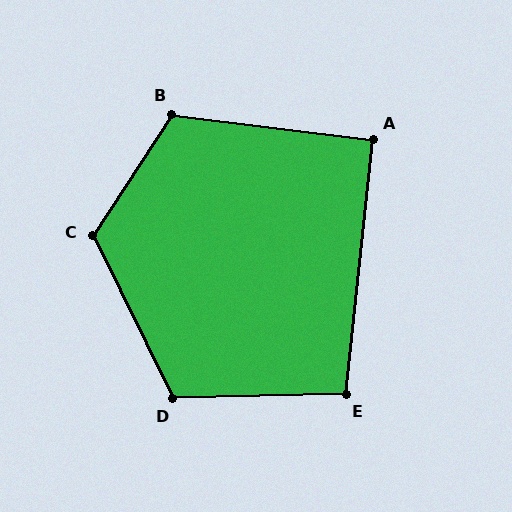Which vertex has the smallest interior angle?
A, at approximately 91 degrees.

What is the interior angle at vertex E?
Approximately 97 degrees (obtuse).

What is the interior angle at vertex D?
Approximately 115 degrees (obtuse).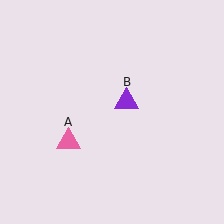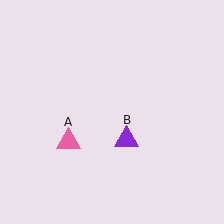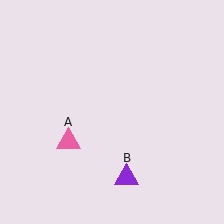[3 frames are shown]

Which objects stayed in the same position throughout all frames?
Pink triangle (object A) remained stationary.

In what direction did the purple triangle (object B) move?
The purple triangle (object B) moved down.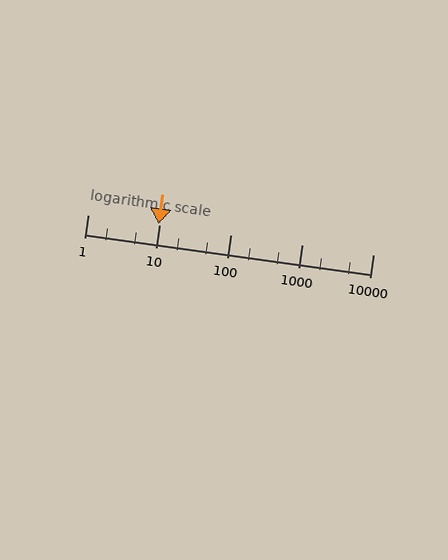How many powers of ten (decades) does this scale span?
The scale spans 4 decades, from 1 to 10000.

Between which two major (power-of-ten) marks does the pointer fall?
The pointer is between 1 and 10.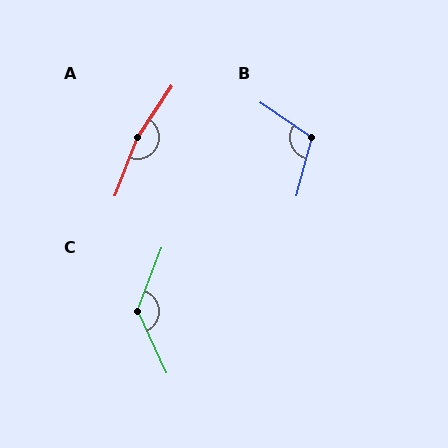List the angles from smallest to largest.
B (109°), C (134°), A (167°).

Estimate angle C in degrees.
Approximately 134 degrees.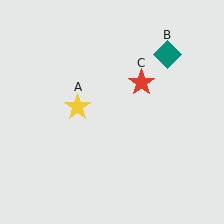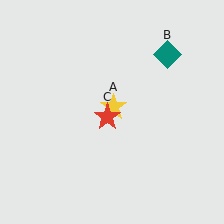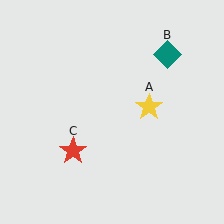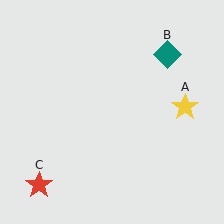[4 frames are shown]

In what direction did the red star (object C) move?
The red star (object C) moved down and to the left.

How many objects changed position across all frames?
2 objects changed position: yellow star (object A), red star (object C).